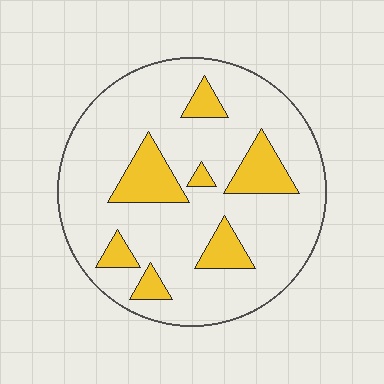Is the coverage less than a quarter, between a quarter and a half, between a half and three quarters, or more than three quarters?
Less than a quarter.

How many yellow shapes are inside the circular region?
7.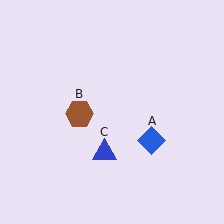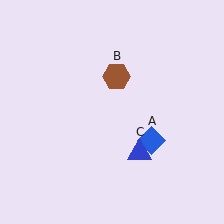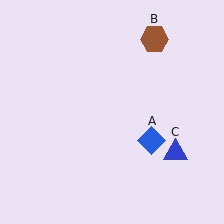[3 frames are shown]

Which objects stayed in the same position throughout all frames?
Blue diamond (object A) remained stationary.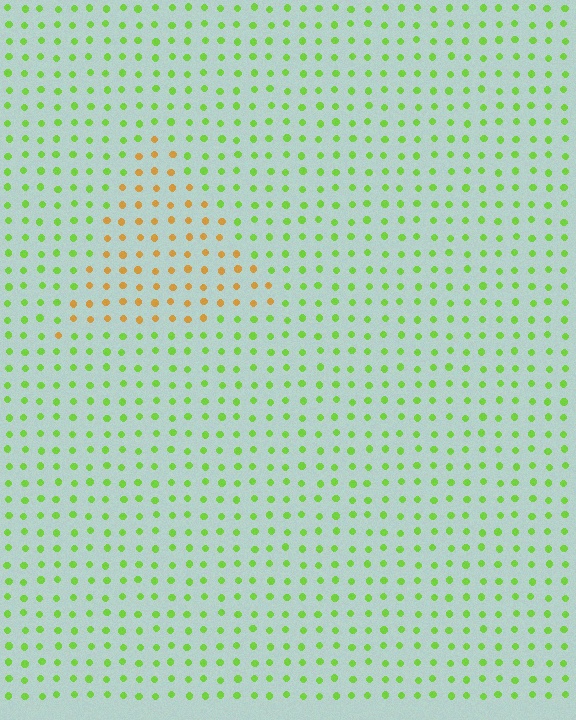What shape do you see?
I see a triangle.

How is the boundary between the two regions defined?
The boundary is defined purely by a slight shift in hue (about 62 degrees). Spacing, size, and orientation are identical on both sides.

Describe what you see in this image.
The image is filled with small lime elements in a uniform arrangement. A triangle-shaped region is visible where the elements are tinted to a slightly different hue, forming a subtle color boundary.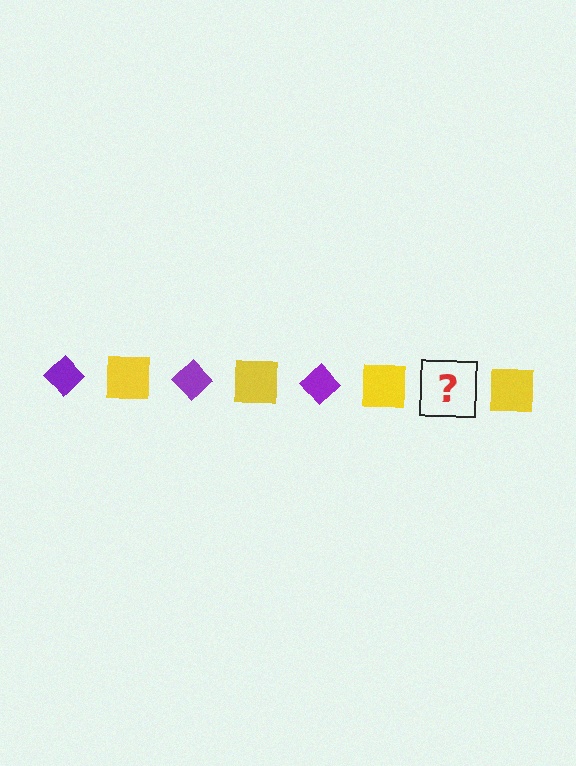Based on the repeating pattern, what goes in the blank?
The blank should be a purple diamond.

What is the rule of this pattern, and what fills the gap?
The rule is that the pattern alternates between purple diamond and yellow square. The gap should be filled with a purple diamond.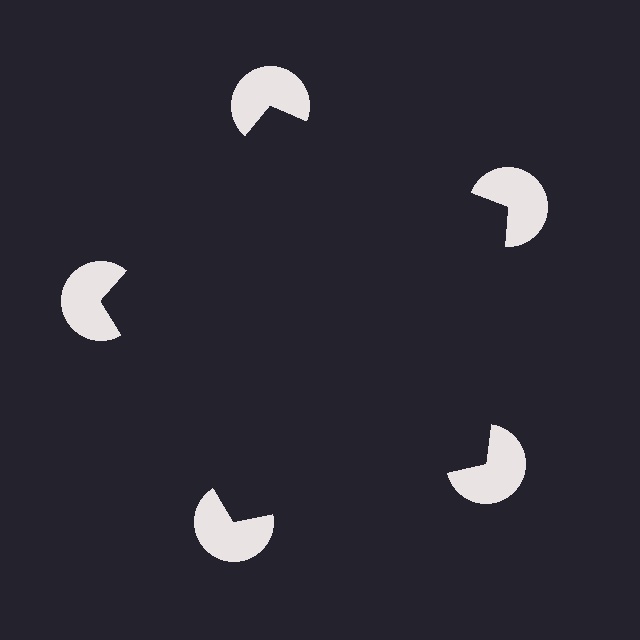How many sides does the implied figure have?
5 sides.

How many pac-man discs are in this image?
There are 5 — one at each vertex of the illusory pentagon.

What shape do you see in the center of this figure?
An illusory pentagon — its edges are inferred from the aligned wedge cuts in the pac-man discs, not physically drawn.